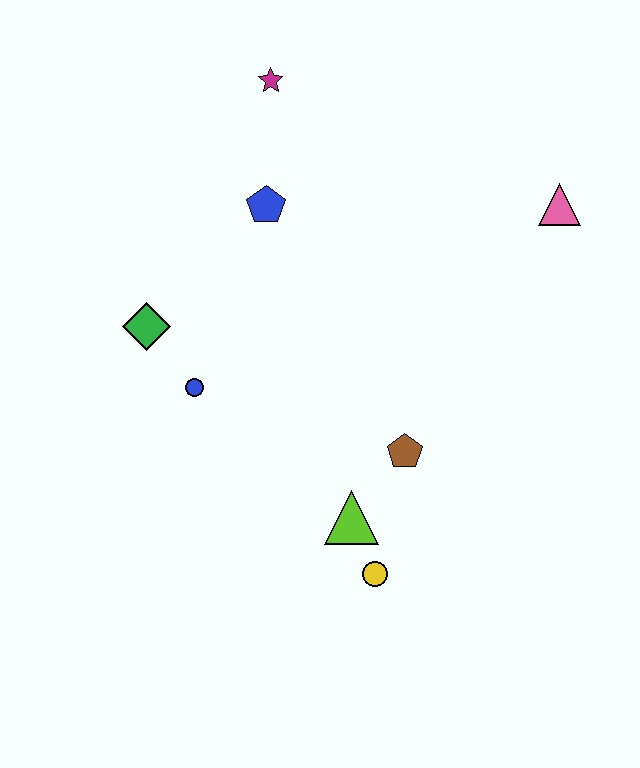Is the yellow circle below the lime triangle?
Yes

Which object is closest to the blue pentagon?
The magenta star is closest to the blue pentagon.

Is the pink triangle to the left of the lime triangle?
No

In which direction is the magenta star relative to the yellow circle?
The magenta star is above the yellow circle.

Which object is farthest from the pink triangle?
The green diamond is farthest from the pink triangle.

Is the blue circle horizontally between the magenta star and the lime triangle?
No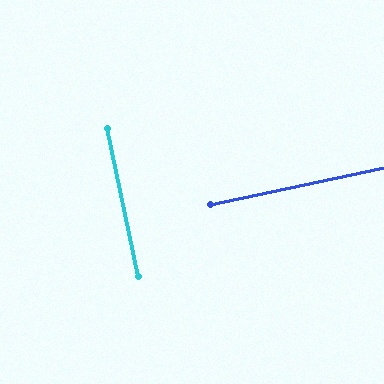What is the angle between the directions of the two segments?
Approximately 90 degrees.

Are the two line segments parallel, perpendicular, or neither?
Perpendicular — they meet at approximately 90°.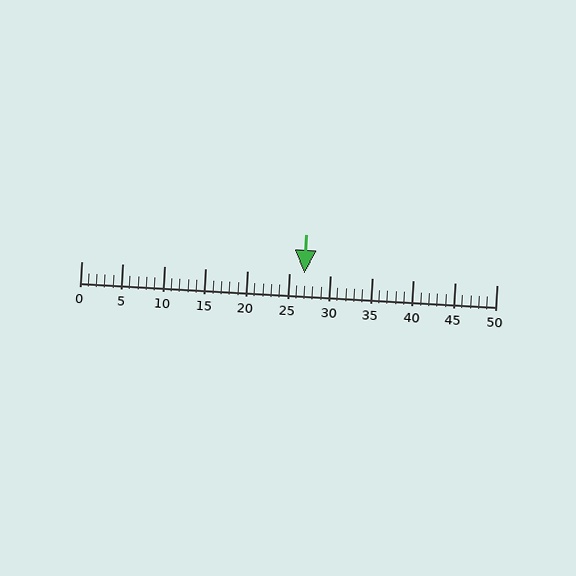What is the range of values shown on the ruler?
The ruler shows values from 0 to 50.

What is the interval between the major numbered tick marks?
The major tick marks are spaced 5 units apart.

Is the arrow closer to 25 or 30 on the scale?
The arrow is closer to 25.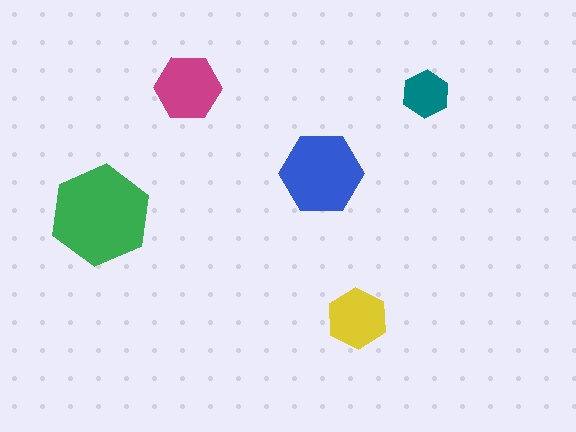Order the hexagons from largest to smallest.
the green one, the blue one, the magenta one, the yellow one, the teal one.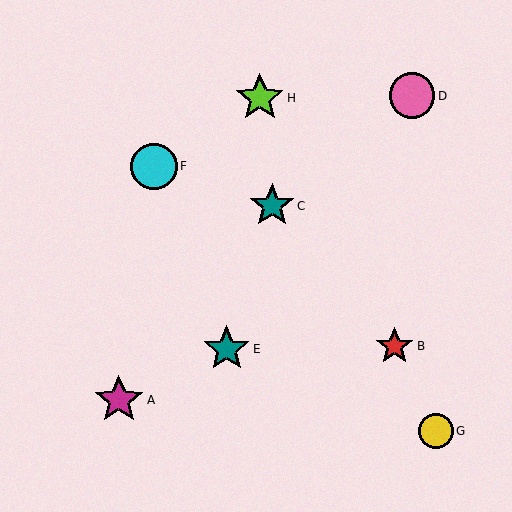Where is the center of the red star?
The center of the red star is at (395, 346).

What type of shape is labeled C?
Shape C is a teal star.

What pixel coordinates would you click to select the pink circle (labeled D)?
Click at (412, 96) to select the pink circle D.